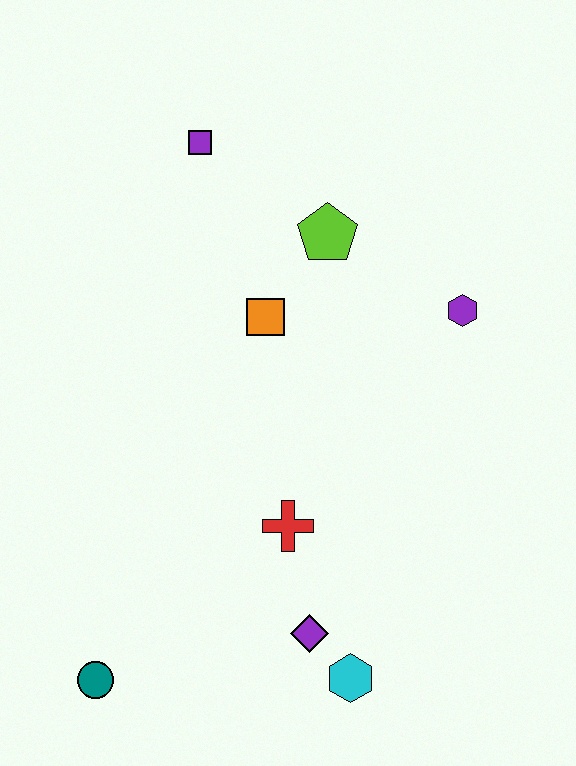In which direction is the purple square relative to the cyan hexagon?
The purple square is above the cyan hexagon.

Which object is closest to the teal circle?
The purple diamond is closest to the teal circle.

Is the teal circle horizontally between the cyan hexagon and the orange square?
No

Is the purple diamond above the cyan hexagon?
Yes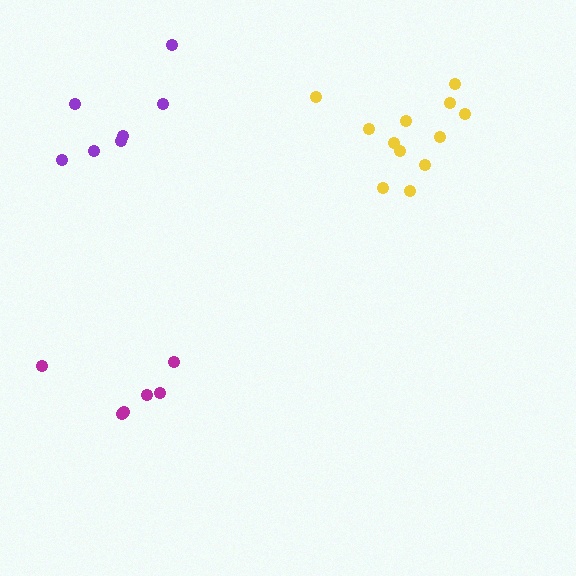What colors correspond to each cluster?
The clusters are colored: purple, yellow, magenta.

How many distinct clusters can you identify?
There are 3 distinct clusters.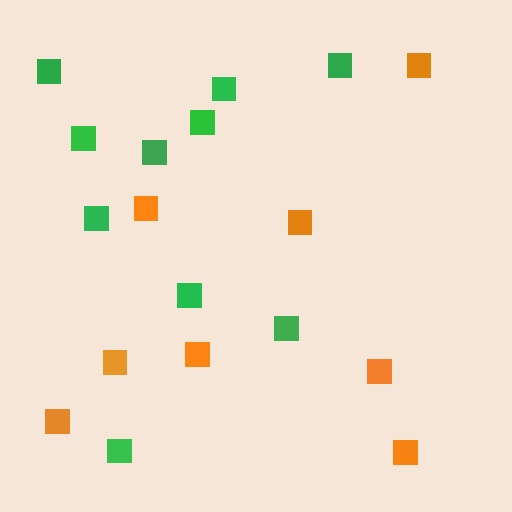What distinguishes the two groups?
There are 2 groups: one group of orange squares (8) and one group of green squares (10).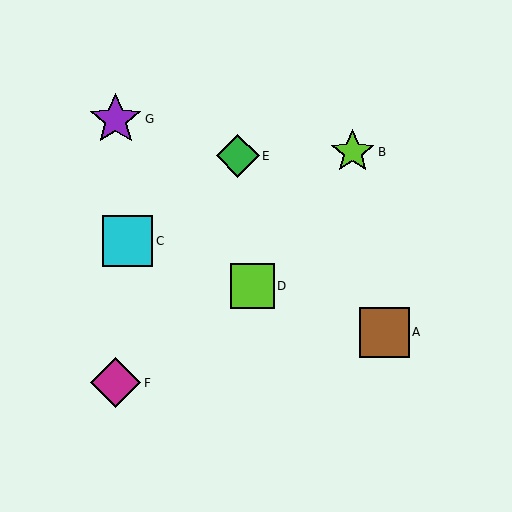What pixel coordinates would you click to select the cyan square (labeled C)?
Click at (127, 241) to select the cyan square C.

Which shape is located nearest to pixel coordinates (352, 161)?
The lime star (labeled B) at (353, 152) is nearest to that location.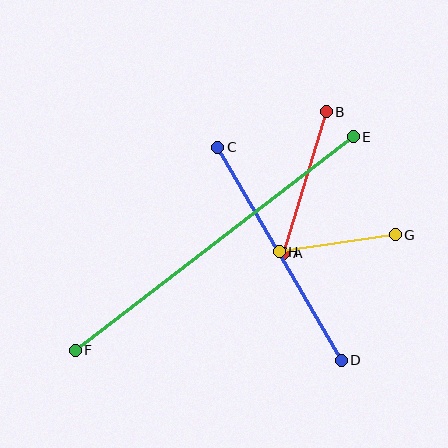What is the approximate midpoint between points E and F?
The midpoint is at approximately (214, 243) pixels.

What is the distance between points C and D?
The distance is approximately 247 pixels.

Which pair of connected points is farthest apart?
Points E and F are farthest apart.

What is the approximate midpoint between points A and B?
The midpoint is at approximately (305, 183) pixels.